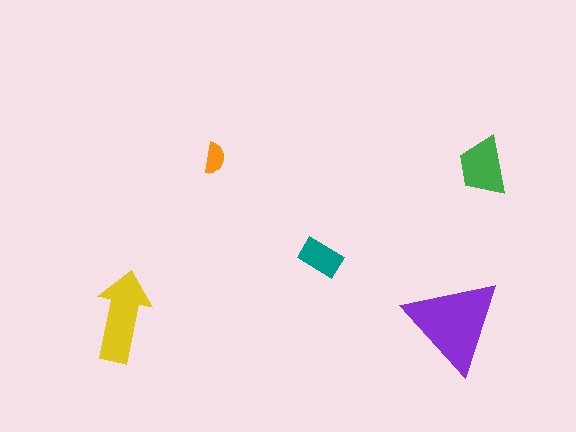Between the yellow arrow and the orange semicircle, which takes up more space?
The yellow arrow.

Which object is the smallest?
The orange semicircle.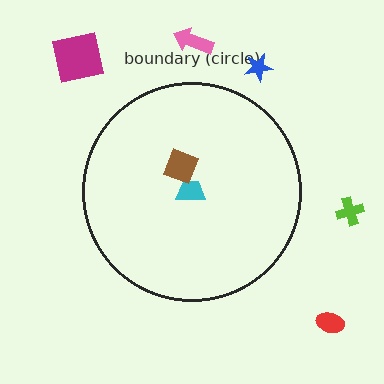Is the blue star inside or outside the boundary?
Outside.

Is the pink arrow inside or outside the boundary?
Outside.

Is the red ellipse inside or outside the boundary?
Outside.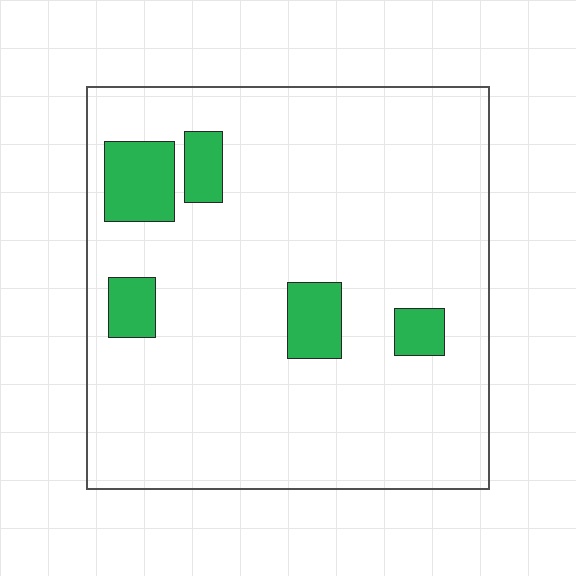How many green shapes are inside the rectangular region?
5.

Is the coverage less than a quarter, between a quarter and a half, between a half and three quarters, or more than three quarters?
Less than a quarter.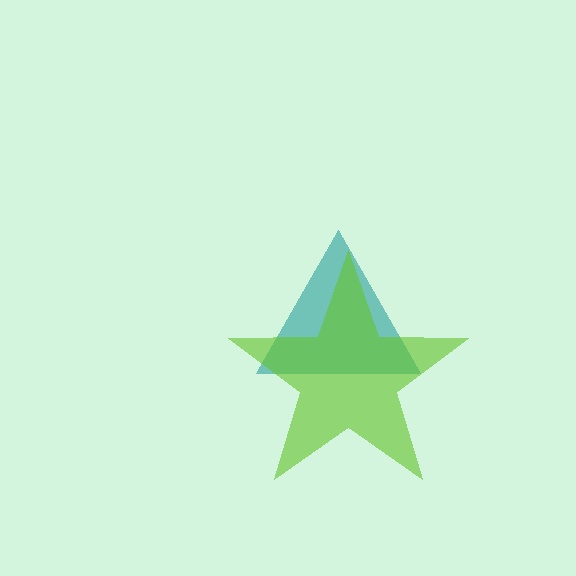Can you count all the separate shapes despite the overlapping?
Yes, there are 2 separate shapes.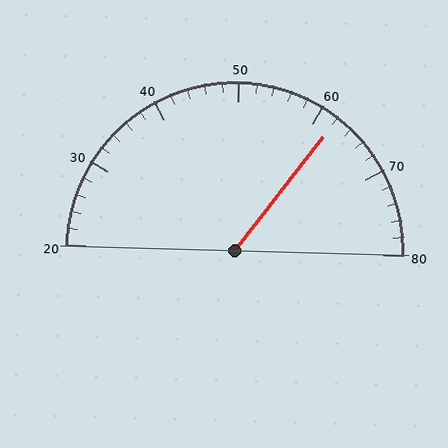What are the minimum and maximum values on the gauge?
The gauge ranges from 20 to 80.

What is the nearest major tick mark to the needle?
The nearest major tick mark is 60.